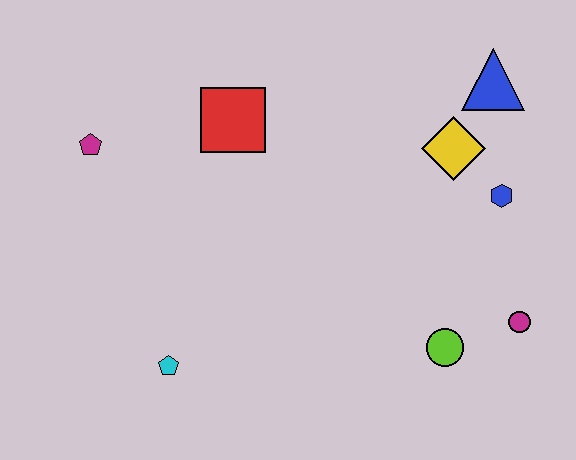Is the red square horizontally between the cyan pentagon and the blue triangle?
Yes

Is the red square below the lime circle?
No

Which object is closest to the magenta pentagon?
The red square is closest to the magenta pentagon.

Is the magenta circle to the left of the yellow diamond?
No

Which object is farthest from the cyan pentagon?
The blue triangle is farthest from the cyan pentagon.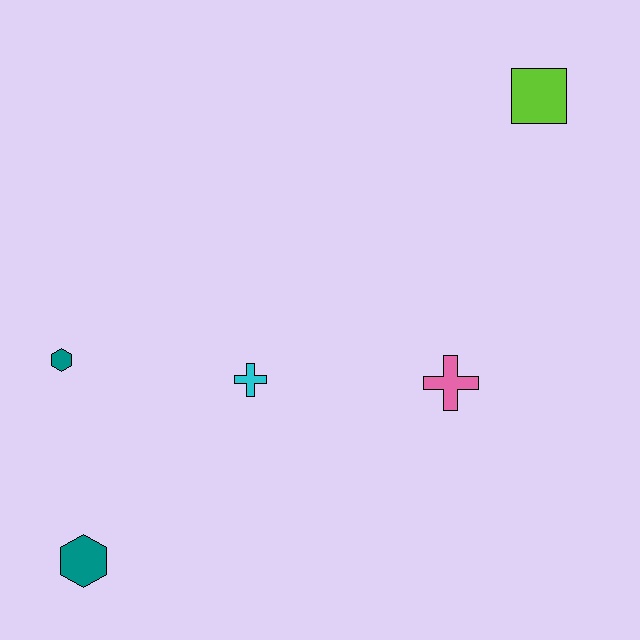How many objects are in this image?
There are 5 objects.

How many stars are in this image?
There are no stars.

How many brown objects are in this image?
There are no brown objects.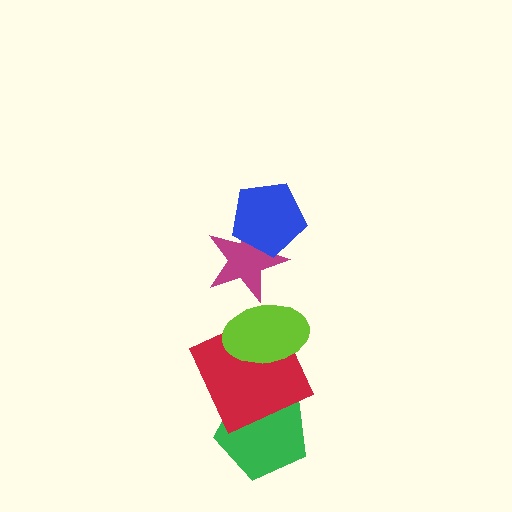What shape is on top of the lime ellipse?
The magenta star is on top of the lime ellipse.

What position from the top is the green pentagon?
The green pentagon is 5th from the top.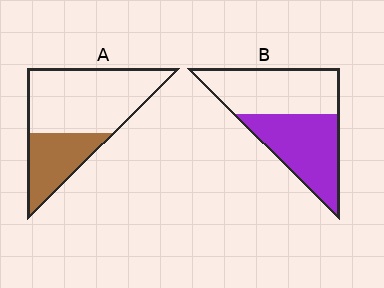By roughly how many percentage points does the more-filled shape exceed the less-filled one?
By roughly 15 percentage points (B over A).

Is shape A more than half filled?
No.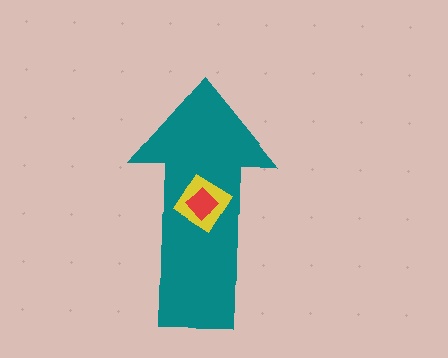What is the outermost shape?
The teal arrow.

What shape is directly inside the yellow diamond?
The red diamond.